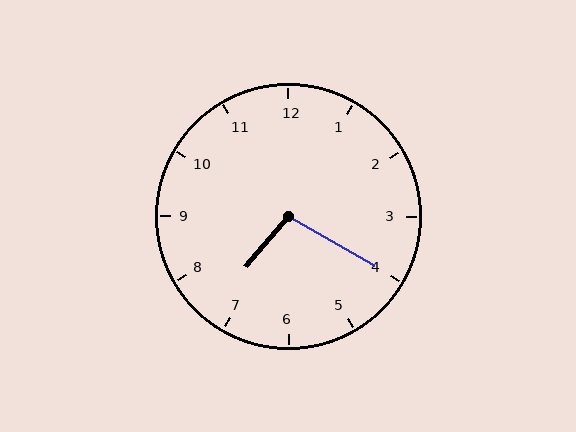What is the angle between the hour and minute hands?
Approximately 100 degrees.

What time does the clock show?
7:20.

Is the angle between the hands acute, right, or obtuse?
It is obtuse.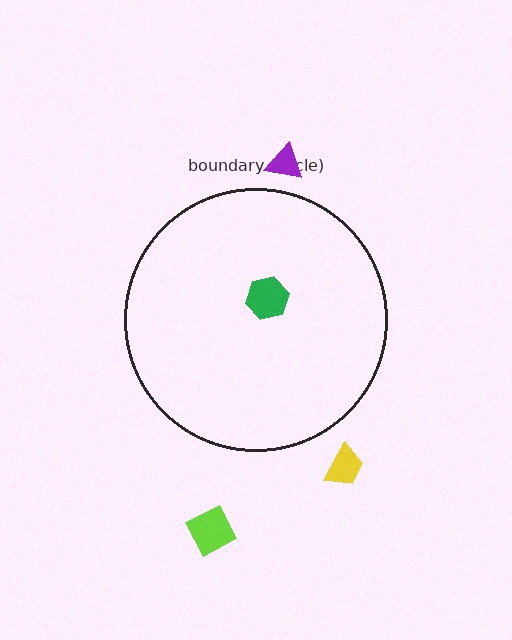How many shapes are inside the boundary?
1 inside, 3 outside.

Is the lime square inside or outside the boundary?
Outside.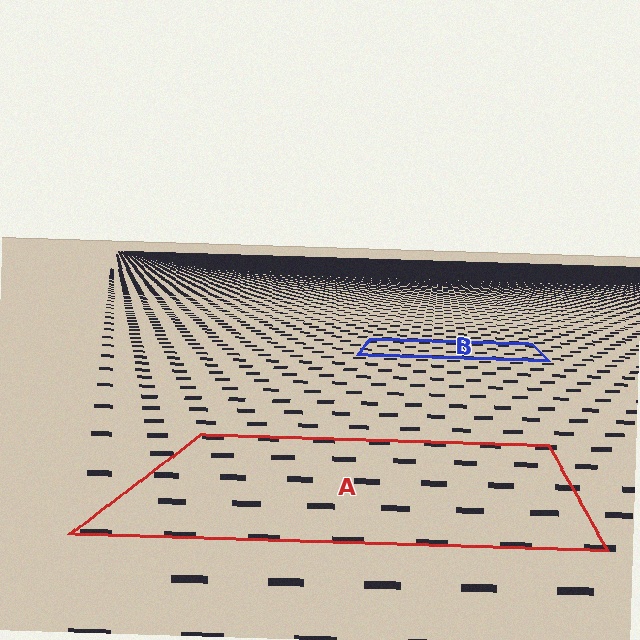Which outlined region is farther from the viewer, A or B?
Region B is farther from the viewer — the texture elements inside it appear smaller and more densely packed.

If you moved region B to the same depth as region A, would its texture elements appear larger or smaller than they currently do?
They would appear larger. At a closer depth, the same texture elements are projected at a bigger on-screen size.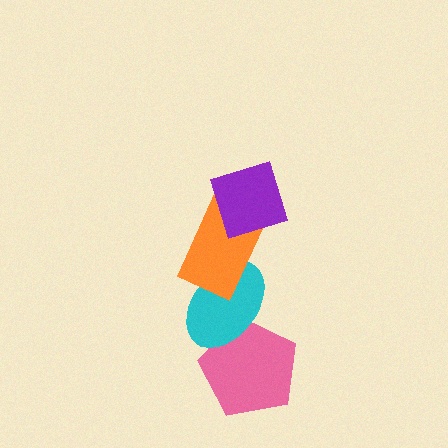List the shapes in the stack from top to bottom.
From top to bottom: the purple diamond, the orange rectangle, the cyan ellipse, the pink pentagon.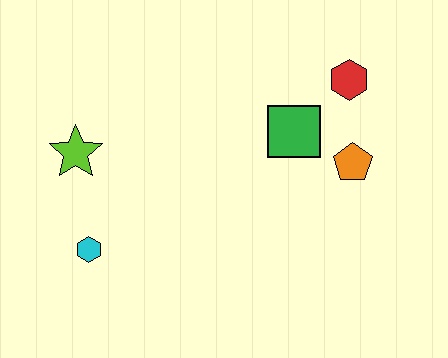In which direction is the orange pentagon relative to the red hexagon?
The orange pentagon is below the red hexagon.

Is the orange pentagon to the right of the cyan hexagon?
Yes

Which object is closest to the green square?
The orange pentagon is closest to the green square.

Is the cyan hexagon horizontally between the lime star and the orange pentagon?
Yes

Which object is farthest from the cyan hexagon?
The red hexagon is farthest from the cyan hexagon.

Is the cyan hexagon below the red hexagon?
Yes